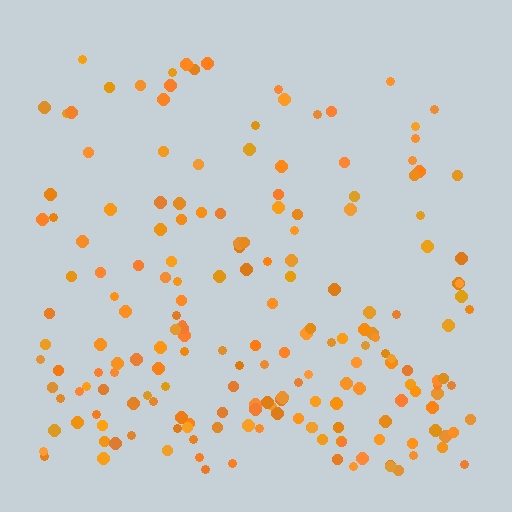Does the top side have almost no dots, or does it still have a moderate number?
Still a moderate number, just noticeably fewer than the bottom.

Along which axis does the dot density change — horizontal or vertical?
Vertical.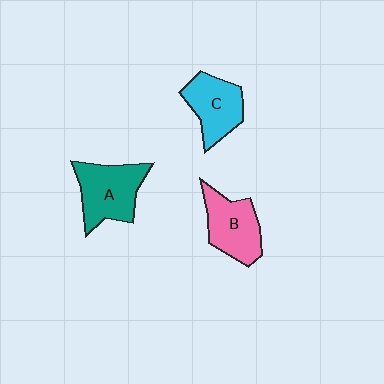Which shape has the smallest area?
Shape C (cyan).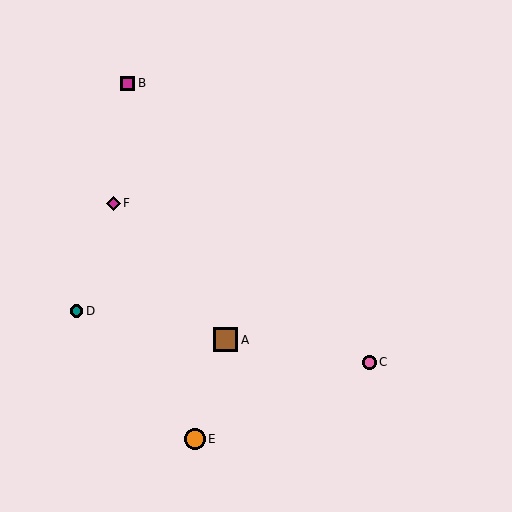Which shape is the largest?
The brown square (labeled A) is the largest.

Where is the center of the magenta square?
The center of the magenta square is at (128, 83).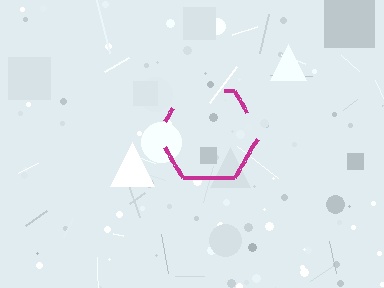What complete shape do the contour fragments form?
The contour fragments form a hexagon.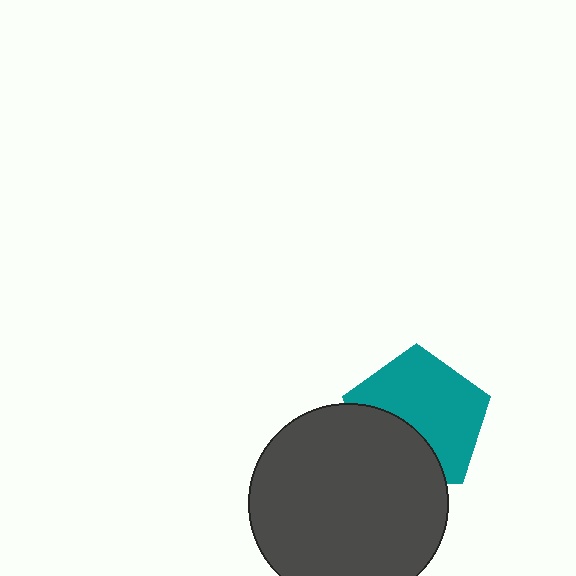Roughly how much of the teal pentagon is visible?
About half of it is visible (roughly 64%).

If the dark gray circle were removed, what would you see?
You would see the complete teal pentagon.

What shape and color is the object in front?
The object in front is a dark gray circle.